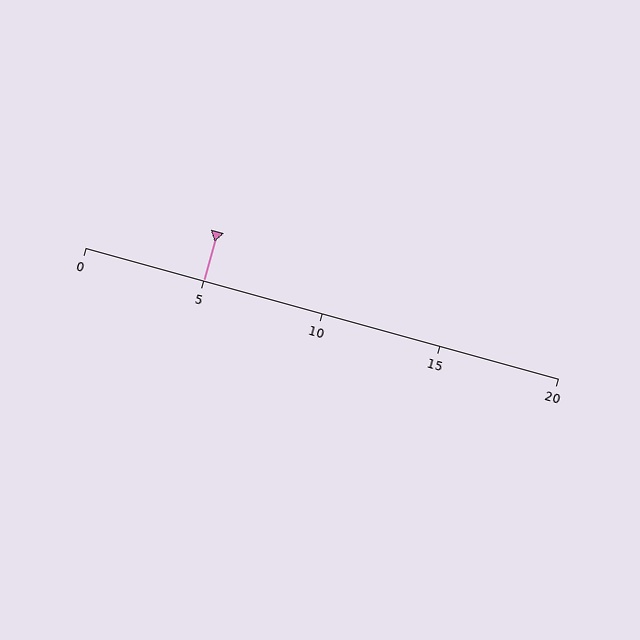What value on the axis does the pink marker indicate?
The marker indicates approximately 5.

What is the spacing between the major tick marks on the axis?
The major ticks are spaced 5 apart.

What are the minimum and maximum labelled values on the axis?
The axis runs from 0 to 20.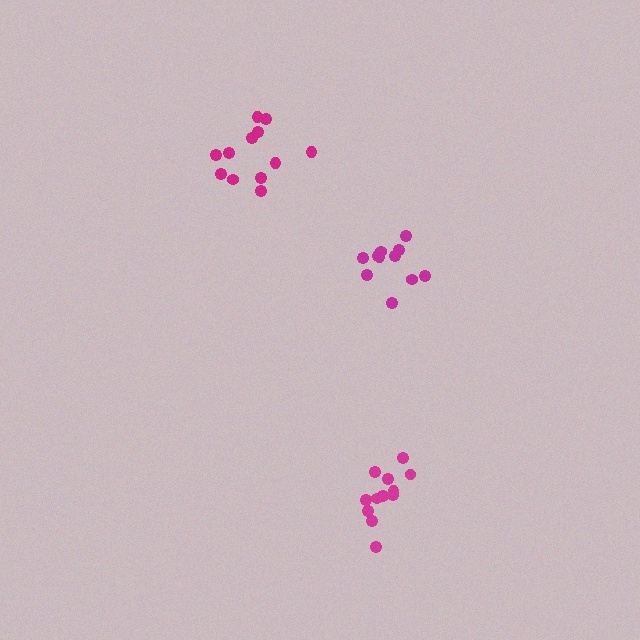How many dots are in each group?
Group 1: 11 dots, Group 2: 12 dots, Group 3: 12 dots (35 total).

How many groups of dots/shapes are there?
There are 3 groups.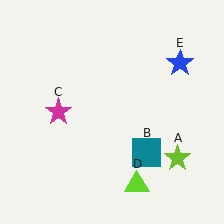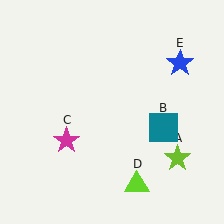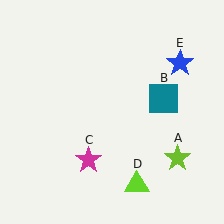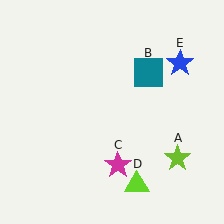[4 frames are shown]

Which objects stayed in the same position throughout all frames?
Lime star (object A) and lime triangle (object D) and blue star (object E) remained stationary.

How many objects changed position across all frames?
2 objects changed position: teal square (object B), magenta star (object C).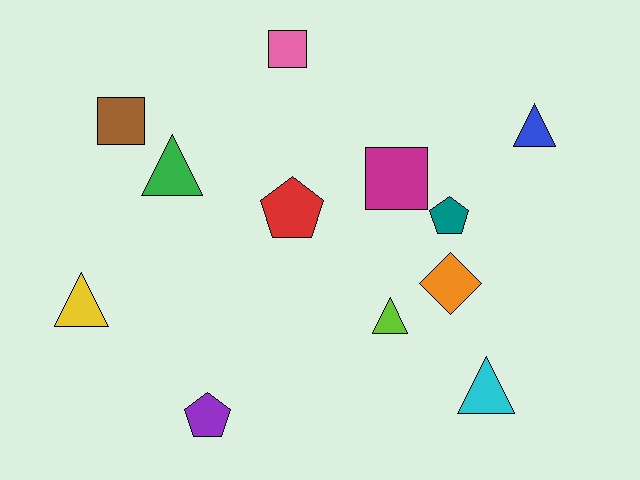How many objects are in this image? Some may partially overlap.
There are 12 objects.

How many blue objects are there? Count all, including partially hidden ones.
There is 1 blue object.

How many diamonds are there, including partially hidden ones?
There is 1 diamond.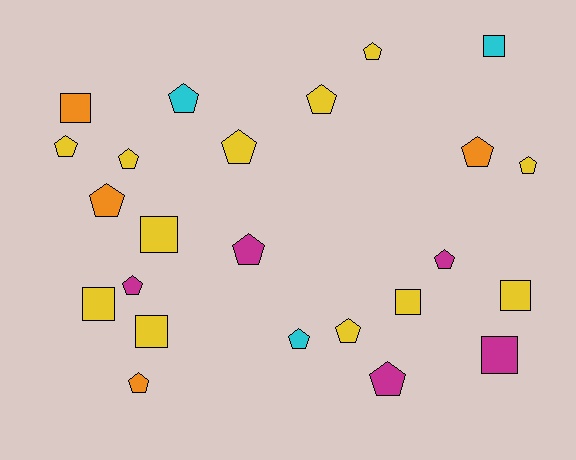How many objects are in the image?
There are 24 objects.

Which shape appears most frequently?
Pentagon, with 16 objects.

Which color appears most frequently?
Yellow, with 12 objects.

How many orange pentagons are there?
There are 3 orange pentagons.